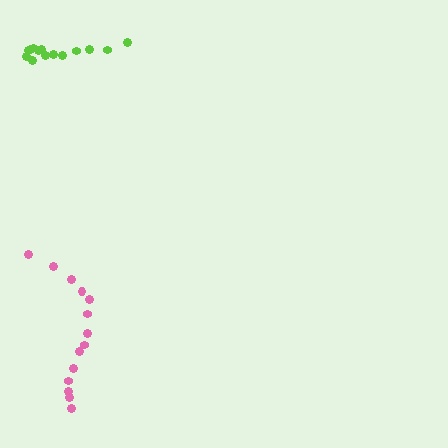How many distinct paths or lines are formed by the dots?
There are 2 distinct paths.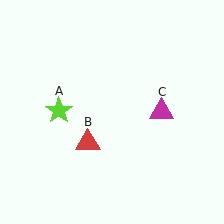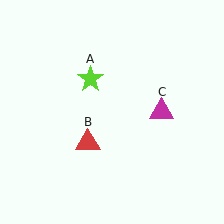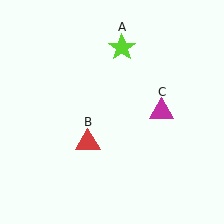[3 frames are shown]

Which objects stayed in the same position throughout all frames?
Red triangle (object B) and magenta triangle (object C) remained stationary.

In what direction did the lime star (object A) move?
The lime star (object A) moved up and to the right.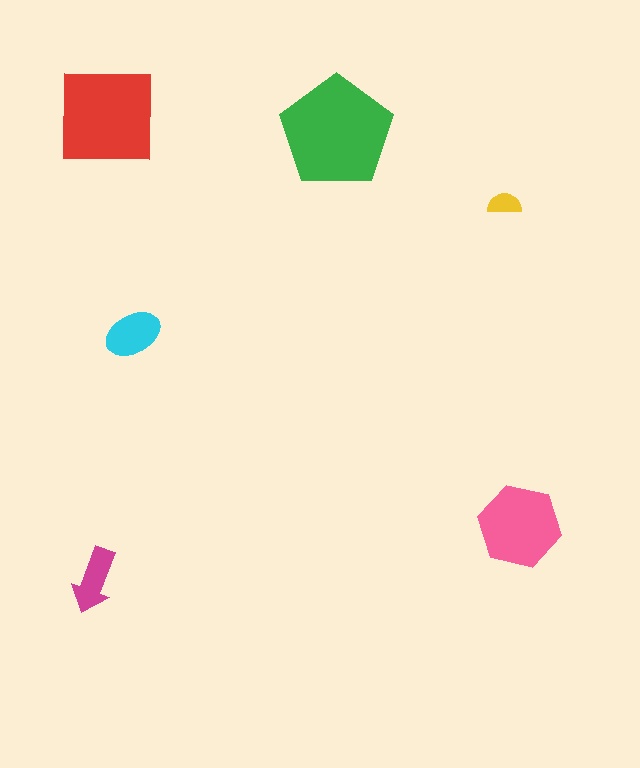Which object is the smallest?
The yellow semicircle.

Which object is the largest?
The green pentagon.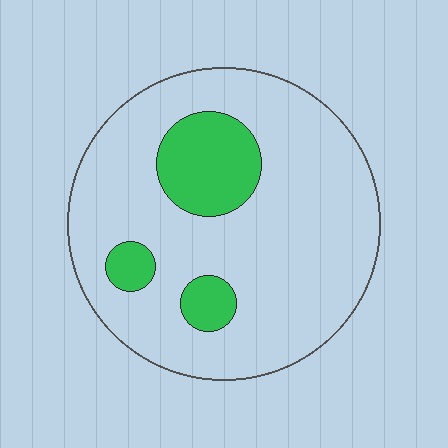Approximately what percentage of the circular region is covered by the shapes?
Approximately 15%.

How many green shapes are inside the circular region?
3.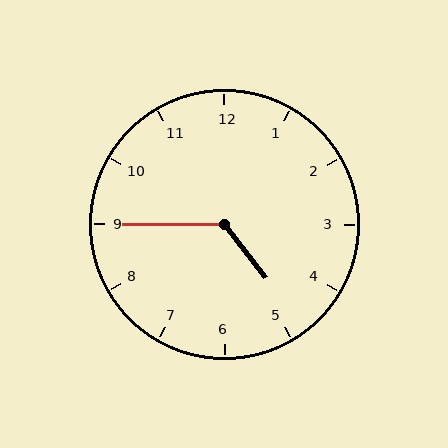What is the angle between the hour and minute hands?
Approximately 128 degrees.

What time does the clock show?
4:45.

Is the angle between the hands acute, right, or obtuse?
It is obtuse.